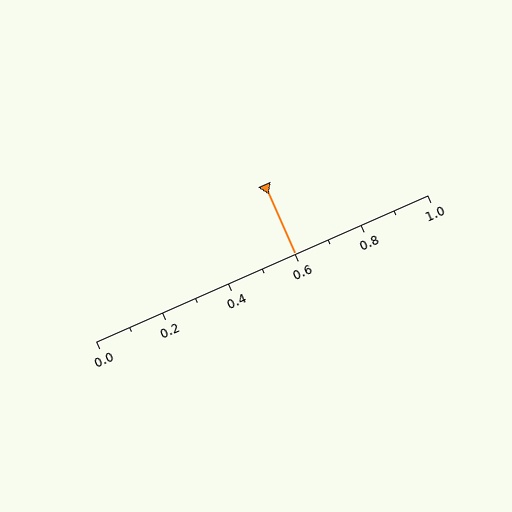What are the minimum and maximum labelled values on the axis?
The axis runs from 0.0 to 1.0.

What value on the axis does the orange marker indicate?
The marker indicates approximately 0.6.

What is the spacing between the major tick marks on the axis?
The major ticks are spaced 0.2 apart.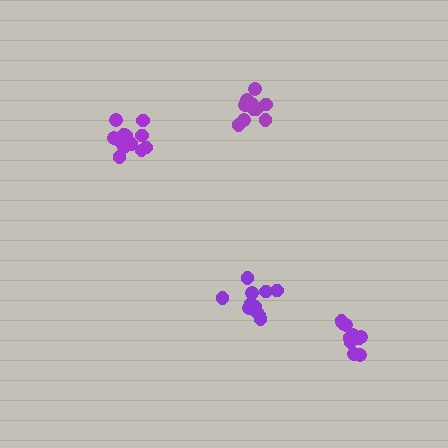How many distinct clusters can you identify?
There are 4 distinct clusters.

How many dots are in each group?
Group 1: 11 dots, Group 2: 13 dots, Group 3: 10 dots, Group 4: 11 dots (45 total).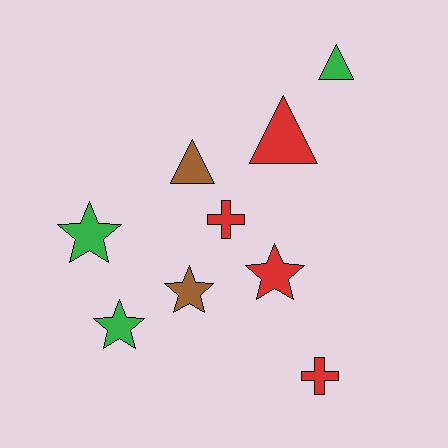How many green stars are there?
There are 2 green stars.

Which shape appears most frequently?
Star, with 4 objects.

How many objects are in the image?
There are 9 objects.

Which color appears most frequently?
Red, with 4 objects.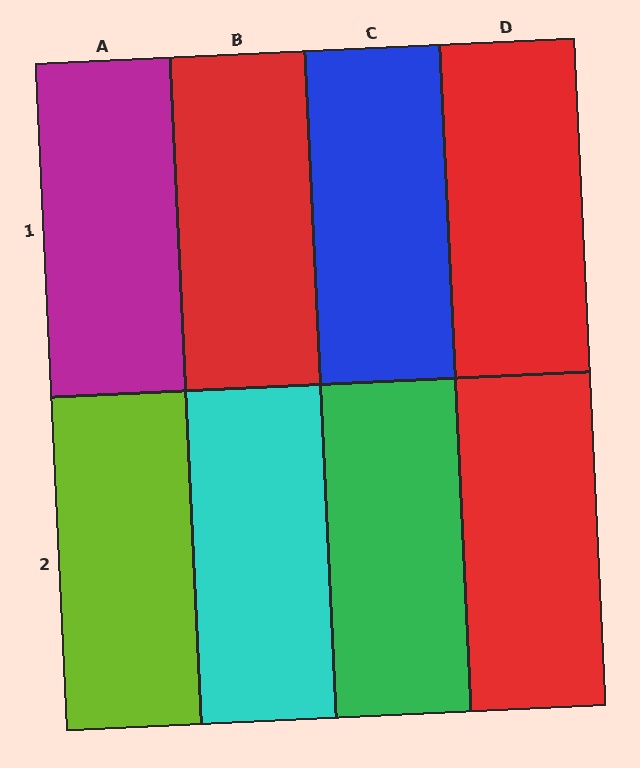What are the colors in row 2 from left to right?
Lime, cyan, green, red.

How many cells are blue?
1 cell is blue.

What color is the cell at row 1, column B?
Red.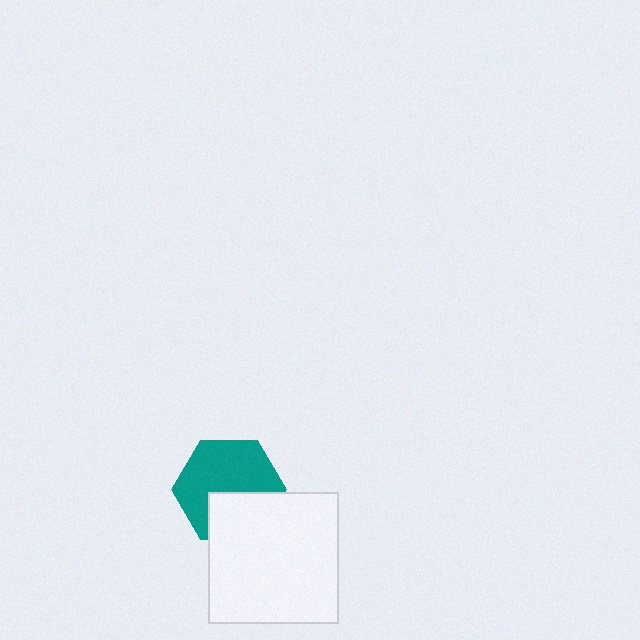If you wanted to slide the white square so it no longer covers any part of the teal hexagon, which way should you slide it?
Slide it down — that is the most direct way to separate the two shapes.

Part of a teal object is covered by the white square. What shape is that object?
It is a hexagon.